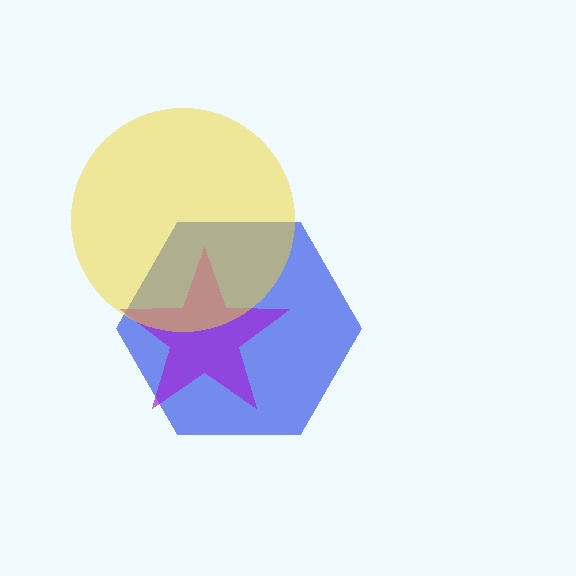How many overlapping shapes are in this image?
There are 3 overlapping shapes in the image.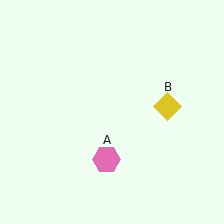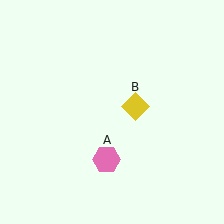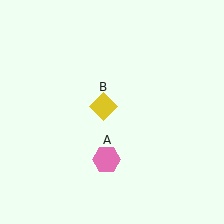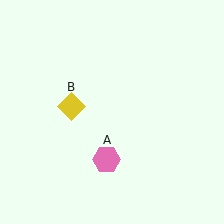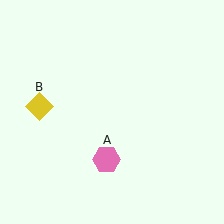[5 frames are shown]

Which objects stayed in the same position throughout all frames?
Pink hexagon (object A) remained stationary.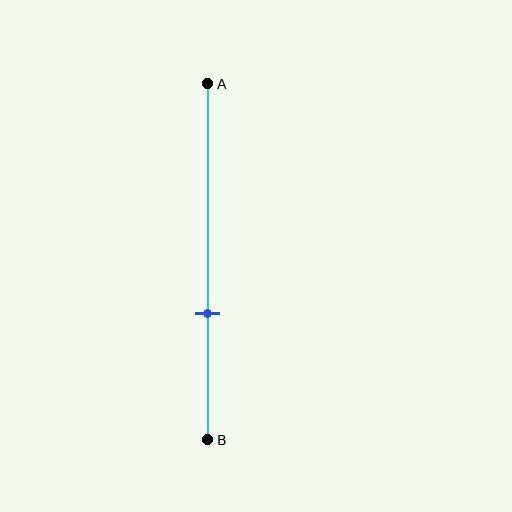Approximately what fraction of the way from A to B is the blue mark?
The blue mark is approximately 65% of the way from A to B.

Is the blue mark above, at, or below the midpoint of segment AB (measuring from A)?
The blue mark is below the midpoint of segment AB.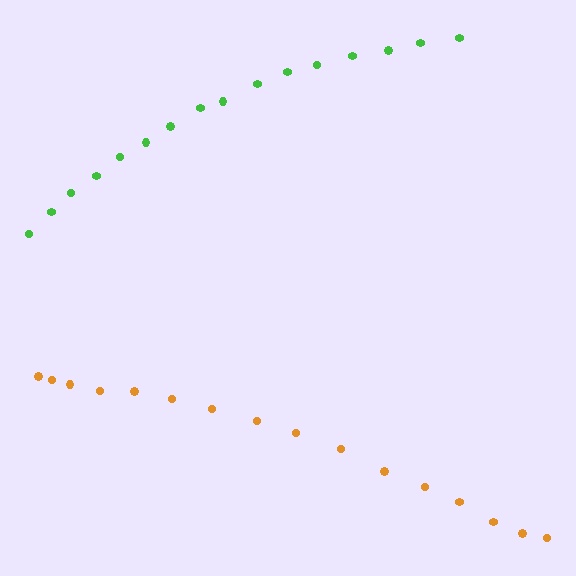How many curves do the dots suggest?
There are 2 distinct paths.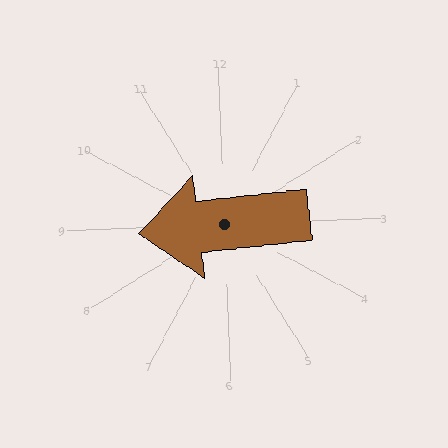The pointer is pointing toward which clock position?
Roughly 9 o'clock.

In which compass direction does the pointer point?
West.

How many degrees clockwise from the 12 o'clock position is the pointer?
Approximately 266 degrees.